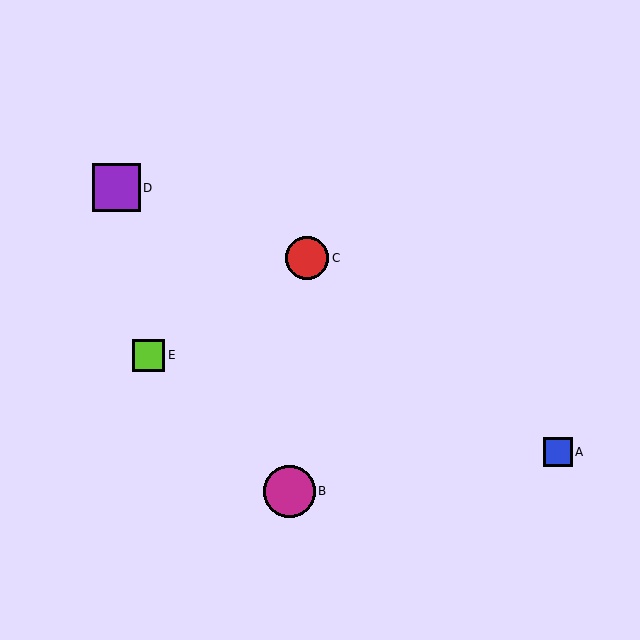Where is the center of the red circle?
The center of the red circle is at (307, 258).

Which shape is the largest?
The magenta circle (labeled B) is the largest.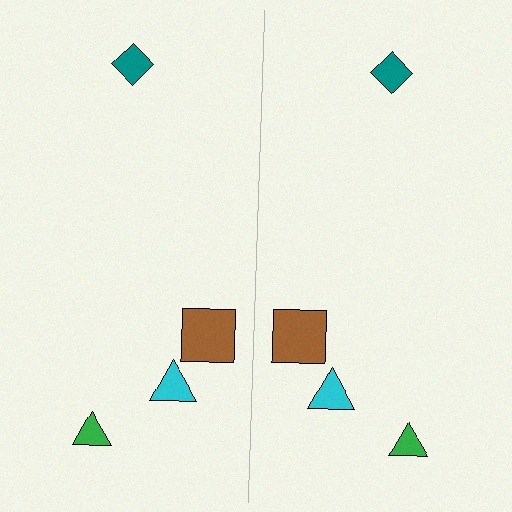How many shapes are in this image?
There are 8 shapes in this image.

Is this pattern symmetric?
Yes, this pattern has bilateral (reflection) symmetry.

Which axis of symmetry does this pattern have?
The pattern has a vertical axis of symmetry running through the center of the image.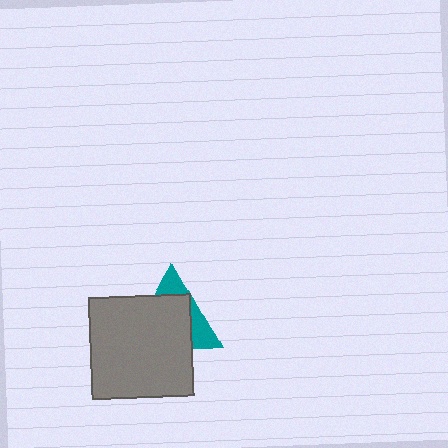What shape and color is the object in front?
The object in front is a gray square.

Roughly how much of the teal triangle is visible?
A small part of it is visible (roughly 33%).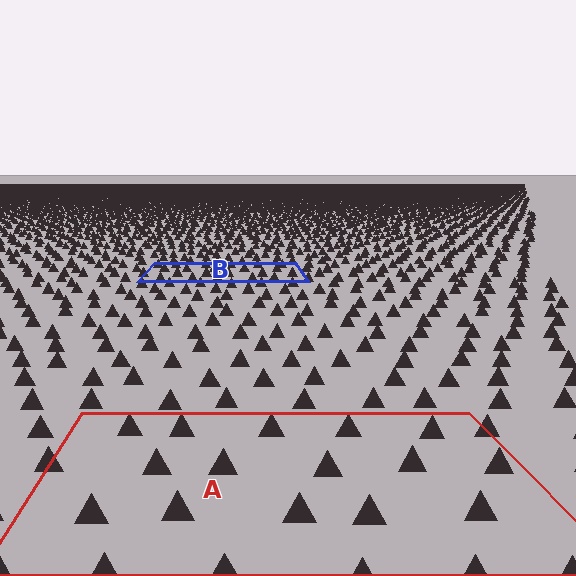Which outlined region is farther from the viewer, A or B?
Region B is farther from the viewer — the texture elements inside it appear smaller and more densely packed.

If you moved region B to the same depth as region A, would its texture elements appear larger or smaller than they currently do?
They would appear larger. At a closer depth, the same texture elements are projected at a bigger on-screen size.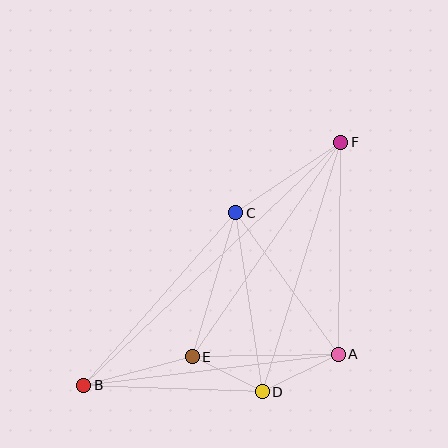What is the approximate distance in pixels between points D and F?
The distance between D and F is approximately 261 pixels.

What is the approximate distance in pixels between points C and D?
The distance between C and D is approximately 181 pixels.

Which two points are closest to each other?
Points D and E are closest to each other.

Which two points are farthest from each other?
Points B and F are farthest from each other.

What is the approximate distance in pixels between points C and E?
The distance between C and E is approximately 150 pixels.